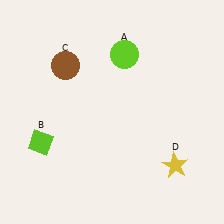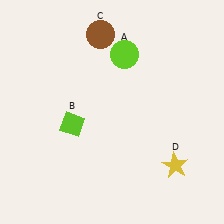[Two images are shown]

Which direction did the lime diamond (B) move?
The lime diamond (B) moved right.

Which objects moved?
The objects that moved are: the lime diamond (B), the brown circle (C).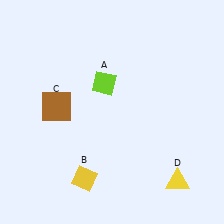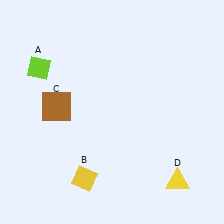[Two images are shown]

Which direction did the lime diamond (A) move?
The lime diamond (A) moved left.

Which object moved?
The lime diamond (A) moved left.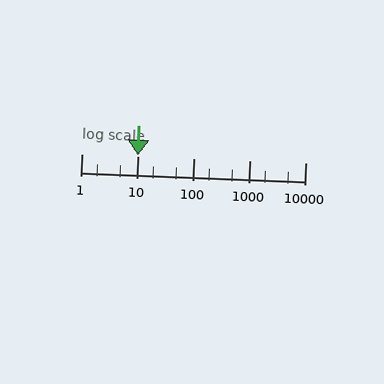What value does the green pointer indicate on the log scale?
The pointer indicates approximately 10.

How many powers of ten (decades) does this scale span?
The scale spans 4 decades, from 1 to 10000.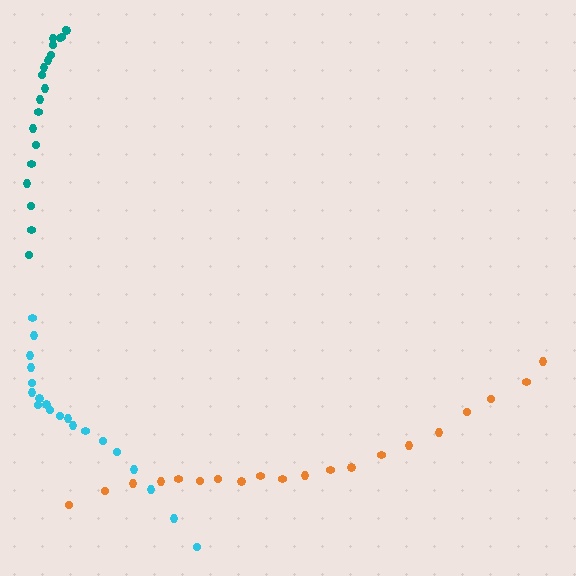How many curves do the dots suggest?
There are 3 distinct paths.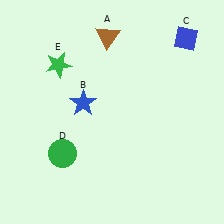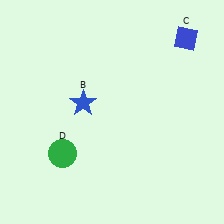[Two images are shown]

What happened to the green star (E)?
The green star (E) was removed in Image 2. It was in the top-left area of Image 1.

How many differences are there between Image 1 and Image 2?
There are 2 differences between the two images.